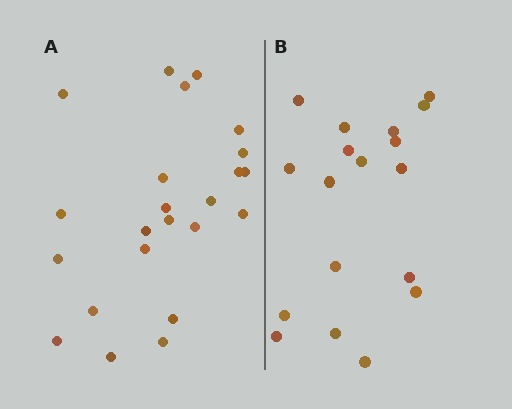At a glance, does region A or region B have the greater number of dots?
Region A (the left region) has more dots.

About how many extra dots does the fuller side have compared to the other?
Region A has about 5 more dots than region B.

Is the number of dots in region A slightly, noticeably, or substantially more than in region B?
Region A has noticeably more, but not dramatically so. The ratio is roughly 1.3 to 1.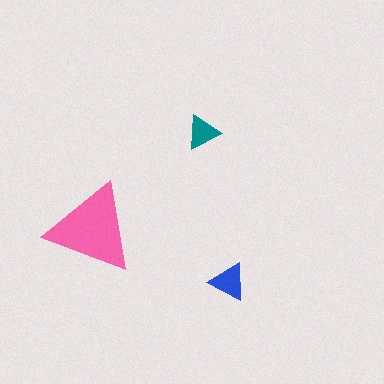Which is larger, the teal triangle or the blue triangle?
The blue one.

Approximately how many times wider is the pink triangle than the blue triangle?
About 2.5 times wider.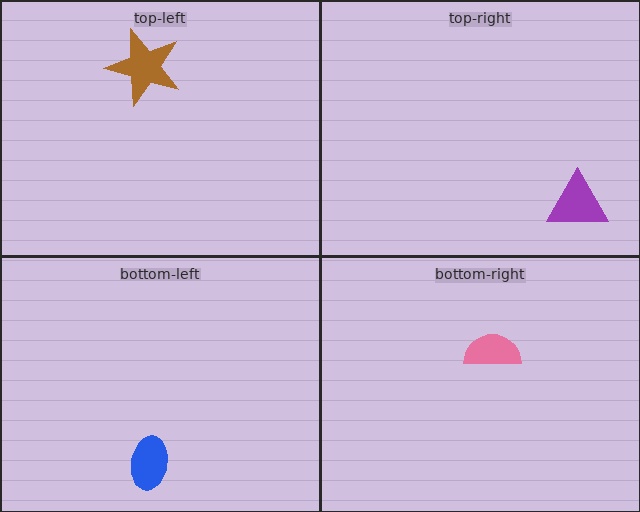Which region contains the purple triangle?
The top-right region.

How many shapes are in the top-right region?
1.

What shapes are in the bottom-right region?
The pink semicircle.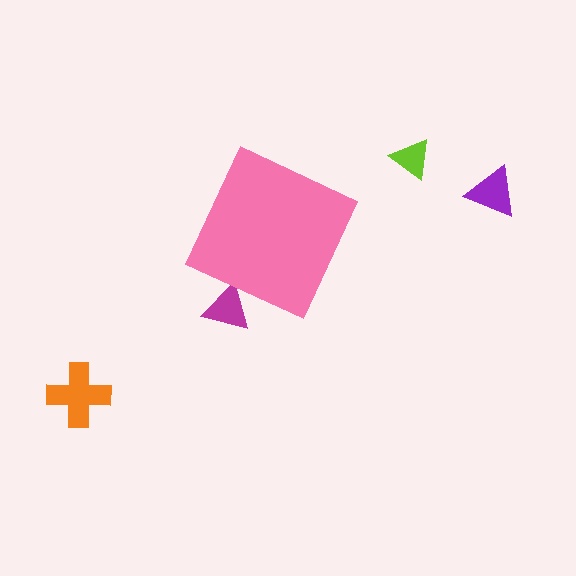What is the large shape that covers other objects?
A pink diamond.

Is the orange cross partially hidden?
No, the orange cross is fully visible.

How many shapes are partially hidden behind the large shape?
1 shape is partially hidden.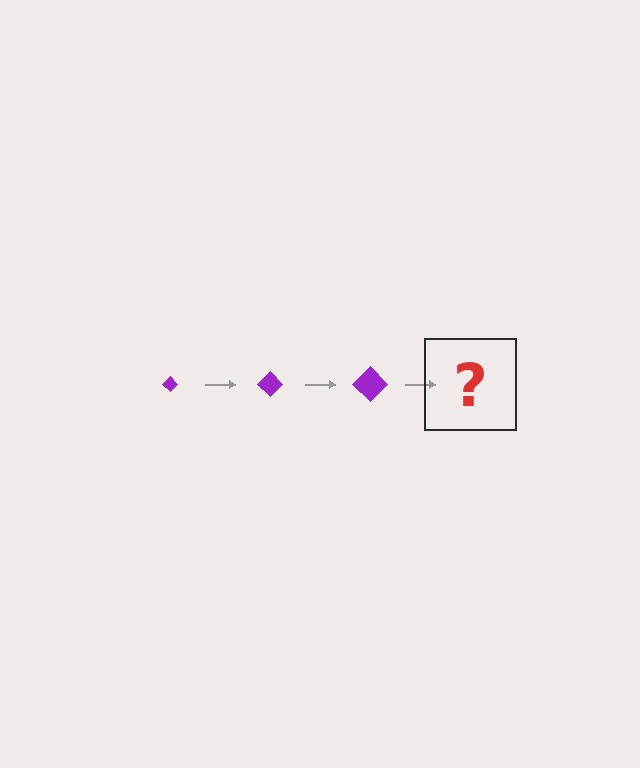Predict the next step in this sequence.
The next step is a purple diamond, larger than the previous one.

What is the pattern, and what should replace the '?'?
The pattern is that the diamond gets progressively larger each step. The '?' should be a purple diamond, larger than the previous one.